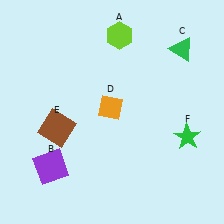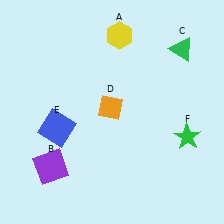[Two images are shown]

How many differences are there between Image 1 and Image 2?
There are 2 differences between the two images.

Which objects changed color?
A changed from lime to yellow. E changed from brown to blue.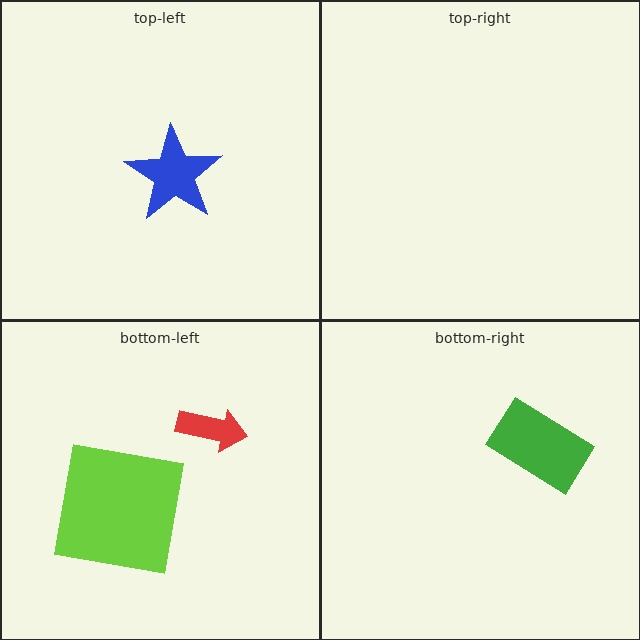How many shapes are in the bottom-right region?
1.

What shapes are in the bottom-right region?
The green rectangle.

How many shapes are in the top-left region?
1.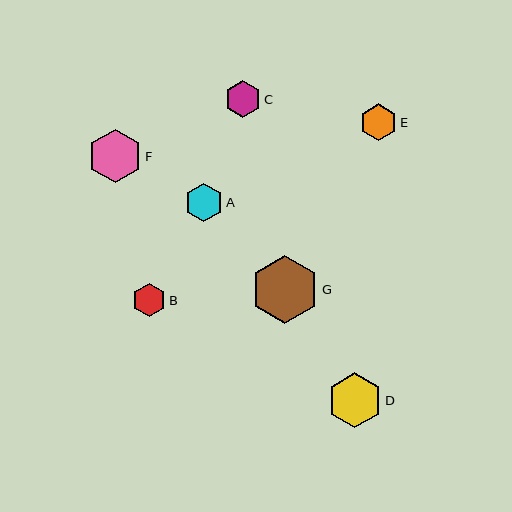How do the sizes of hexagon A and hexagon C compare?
Hexagon A and hexagon C are approximately the same size.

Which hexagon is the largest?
Hexagon G is the largest with a size of approximately 68 pixels.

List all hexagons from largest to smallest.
From largest to smallest: G, D, F, A, E, C, B.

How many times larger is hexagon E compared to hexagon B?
Hexagon E is approximately 1.1 times the size of hexagon B.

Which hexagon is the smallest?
Hexagon B is the smallest with a size of approximately 33 pixels.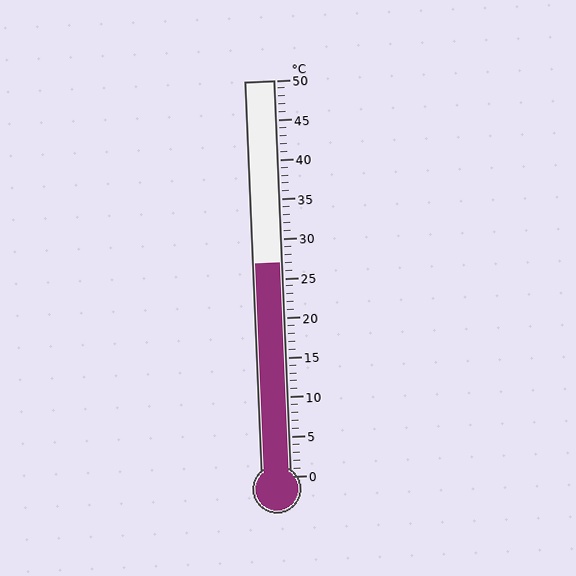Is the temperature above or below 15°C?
The temperature is above 15°C.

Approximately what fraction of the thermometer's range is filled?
The thermometer is filled to approximately 55% of its range.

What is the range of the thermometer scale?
The thermometer scale ranges from 0°C to 50°C.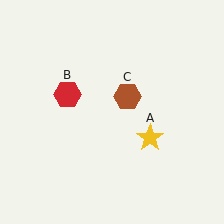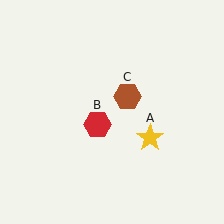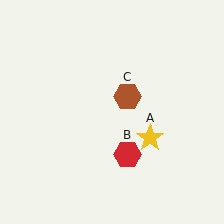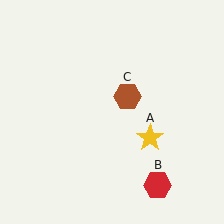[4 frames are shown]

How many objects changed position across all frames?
1 object changed position: red hexagon (object B).